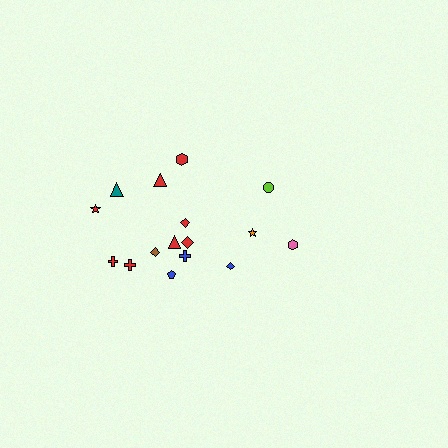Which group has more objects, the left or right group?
The left group.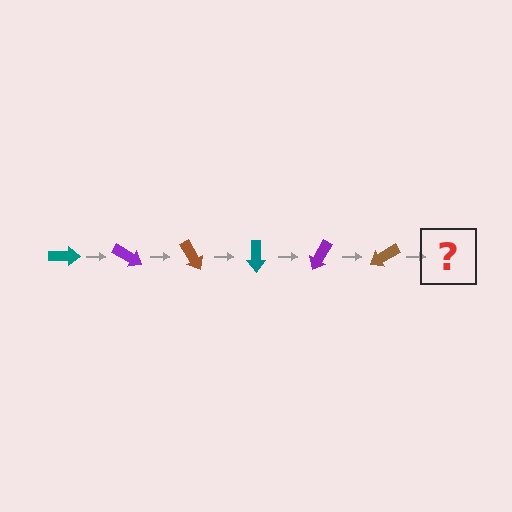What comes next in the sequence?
The next element should be a teal arrow, rotated 180 degrees from the start.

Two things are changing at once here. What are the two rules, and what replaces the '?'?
The two rules are that it rotates 30 degrees each step and the color cycles through teal, purple, and brown. The '?' should be a teal arrow, rotated 180 degrees from the start.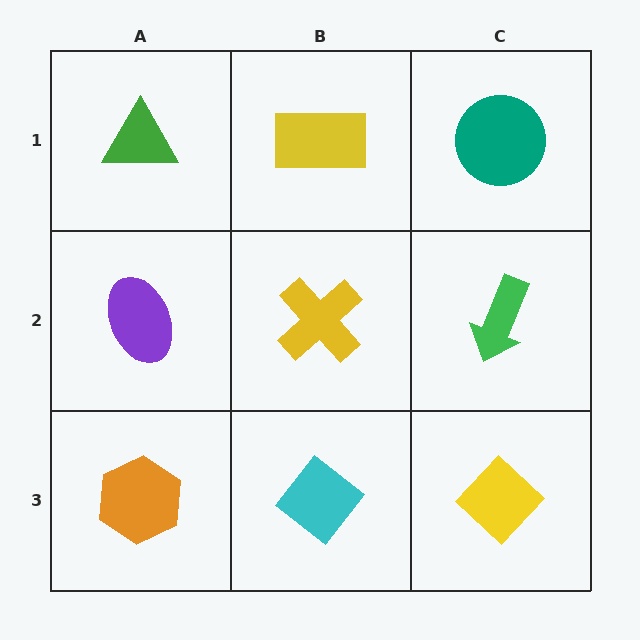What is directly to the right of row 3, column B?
A yellow diamond.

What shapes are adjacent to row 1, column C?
A green arrow (row 2, column C), a yellow rectangle (row 1, column B).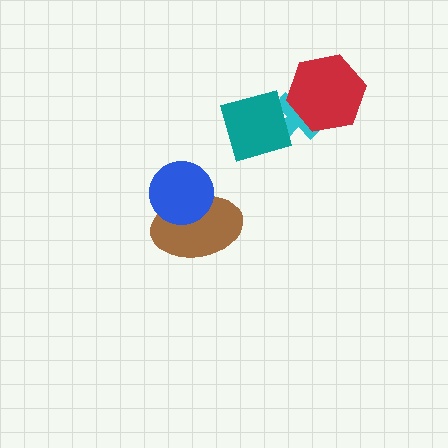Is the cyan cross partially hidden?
Yes, it is partially covered by another shape.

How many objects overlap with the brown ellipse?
1 object overlaps with the brown ellipse.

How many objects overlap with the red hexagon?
1 object overlaps with the red hexagon.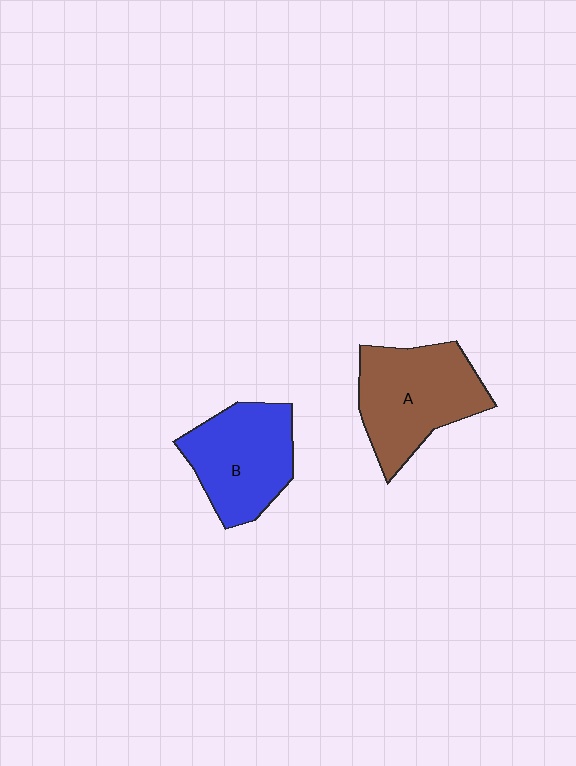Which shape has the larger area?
Shape A (brown).